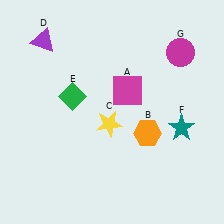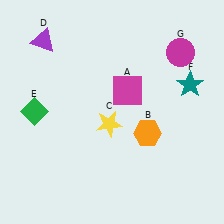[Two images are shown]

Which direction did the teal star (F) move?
The teal star (F) moved up.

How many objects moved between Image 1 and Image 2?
2 objects moved between the two images.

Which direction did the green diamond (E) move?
The green diamond (E) moved left.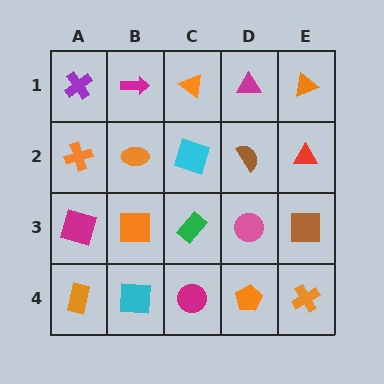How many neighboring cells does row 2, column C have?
4.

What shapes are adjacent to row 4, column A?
A magenta square (row 3, column A), a cyan square (row 4, column B).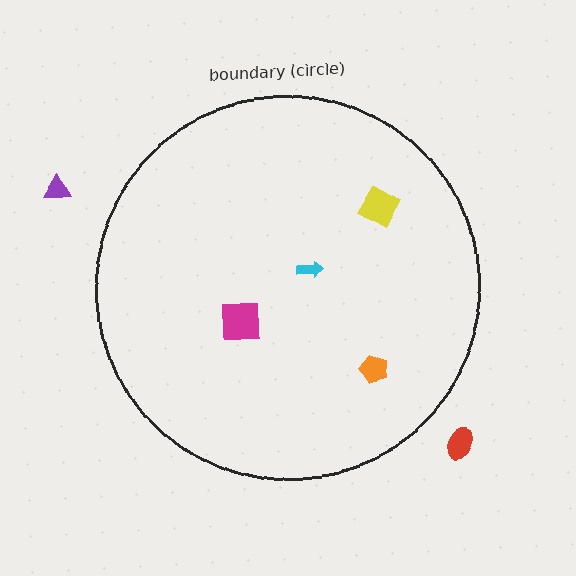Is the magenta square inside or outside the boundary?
Inside.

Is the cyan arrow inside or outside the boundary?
Inside.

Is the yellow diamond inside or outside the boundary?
Inside.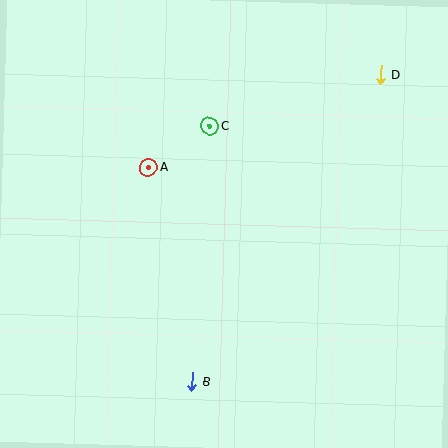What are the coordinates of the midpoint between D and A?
The midpoint between D and A is at (264, 121).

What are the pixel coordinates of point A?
Point A is at (148, 167).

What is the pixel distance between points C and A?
The distance between C and A is 74 pixels.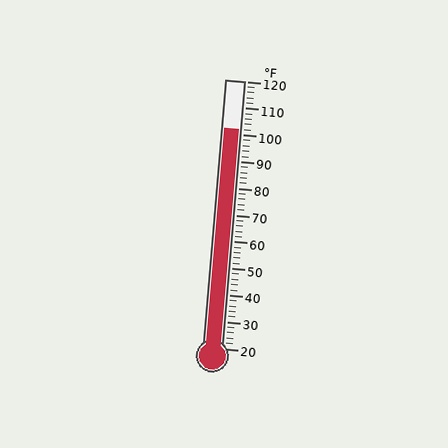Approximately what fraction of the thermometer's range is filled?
The thermometer is filled to approximately 80% of its range.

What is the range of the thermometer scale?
The thermometer scale ranges from 20°F to 120°F.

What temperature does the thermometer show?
The thermometer shows approximately 102°F.